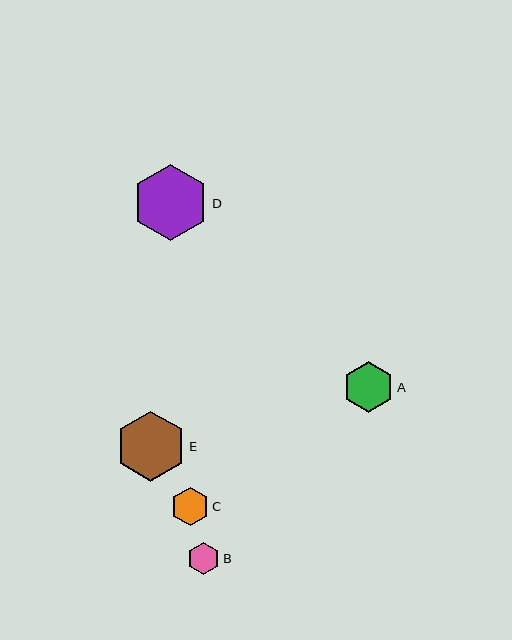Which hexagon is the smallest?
Hexagon B is the smallest with a size of approximately 32 pixels.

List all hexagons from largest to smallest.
From largest to smallest: D, E, A, C, B.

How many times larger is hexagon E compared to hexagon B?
Hexagon E is approximately 2.2 times the size of hexagon B.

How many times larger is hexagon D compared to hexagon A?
Hexagon D is approximately 1.5 times the size of hexagon A.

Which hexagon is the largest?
Hexagon D is the largest with a size of approximately 76 pixels.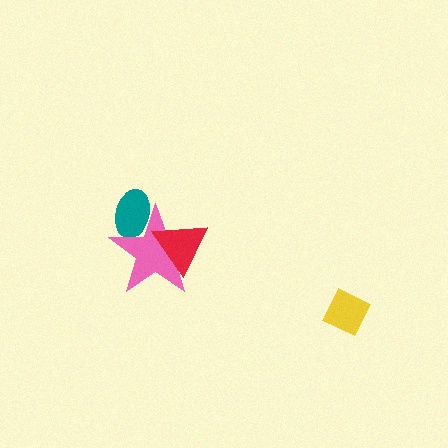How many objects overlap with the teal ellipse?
1 object overlaps with the teal ellipse.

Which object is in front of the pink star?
The red triangle is in front of the pink star.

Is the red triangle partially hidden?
No, no other shape covers it.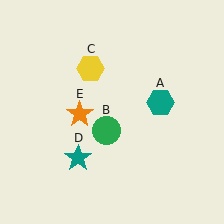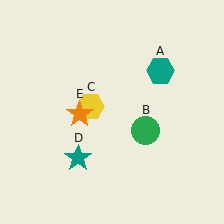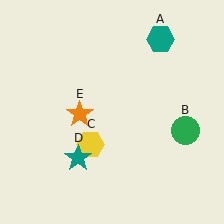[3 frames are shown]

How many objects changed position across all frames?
3 objects changed position: teal hexagon (object A), green circle (object B), yellow hexagon (object C).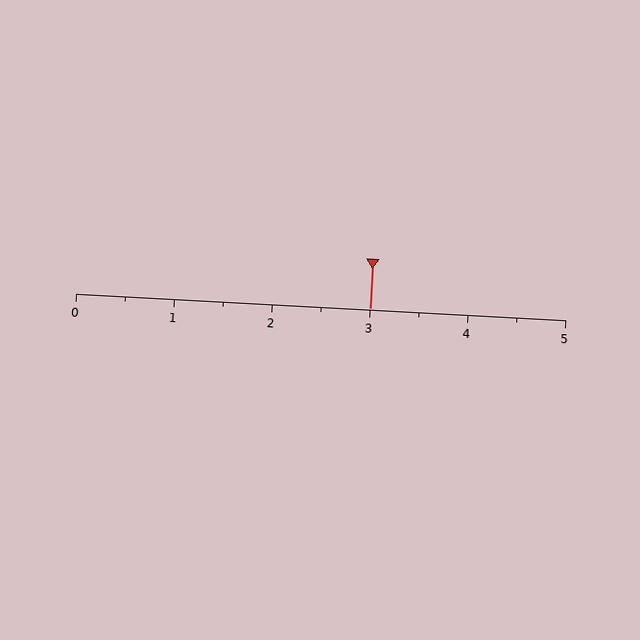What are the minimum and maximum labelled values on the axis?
The axis runs from 0 to 5.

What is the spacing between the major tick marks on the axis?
The major ticks are spaced 1 apart.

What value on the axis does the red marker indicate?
The marker indicates approximately 3.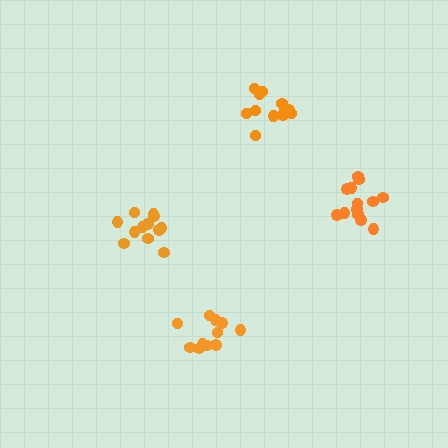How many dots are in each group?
Group 1: 12 dots, Group 2: 11 dots, Group 3: 13 dots, Group 4: 12 dots (48 total).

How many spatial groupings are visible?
There are 4 spatial groupings.